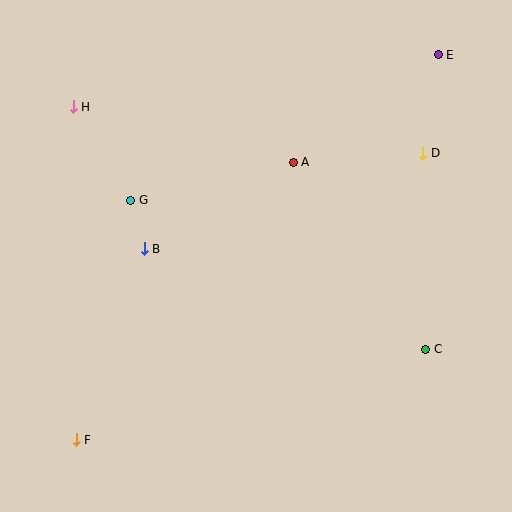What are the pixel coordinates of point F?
Point F is at (76, 440).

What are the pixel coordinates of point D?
Point D is at (423, 153).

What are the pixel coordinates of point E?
Point E is at (438, 55).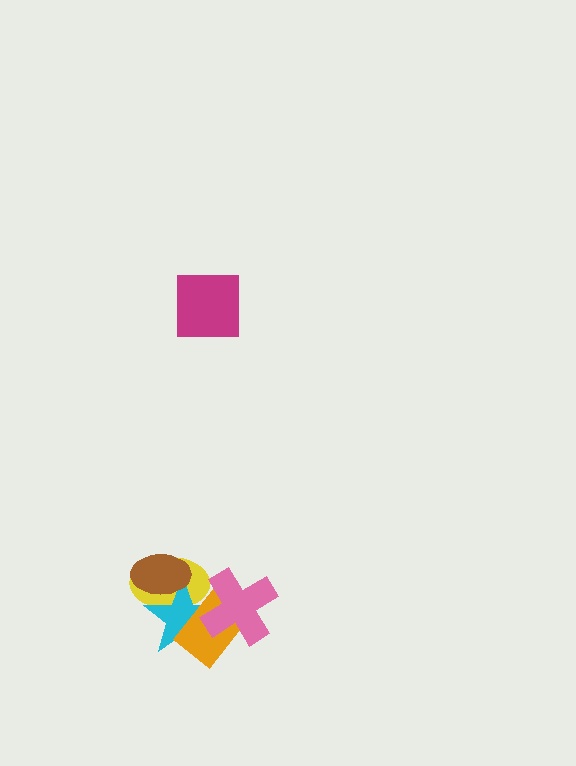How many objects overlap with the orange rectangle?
3 objects overlap with the orange rectangle.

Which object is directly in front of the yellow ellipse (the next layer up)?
The cyan star is directly in front of the yellow ellipse.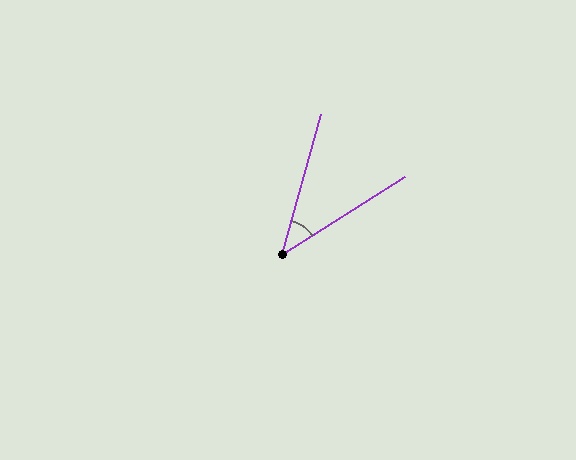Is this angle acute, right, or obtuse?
It is acute.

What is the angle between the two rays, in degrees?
Approximately 42 degrees.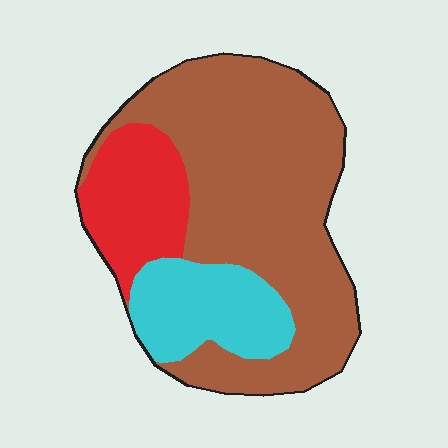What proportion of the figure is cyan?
Cyan takes up between a sixth and a third of the figure.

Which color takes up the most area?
Brown, at roughly 65%.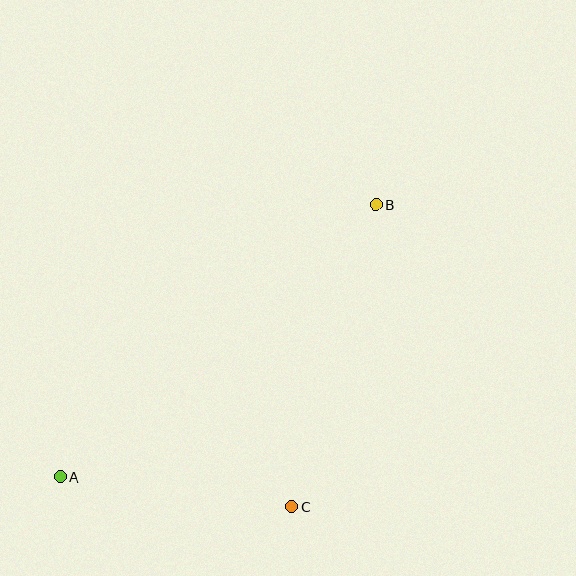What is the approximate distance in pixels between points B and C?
The distance between B and C is approximately 313 pixels.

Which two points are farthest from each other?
Points A and B are farthest from each other.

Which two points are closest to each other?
Points A and C are closest to each other.